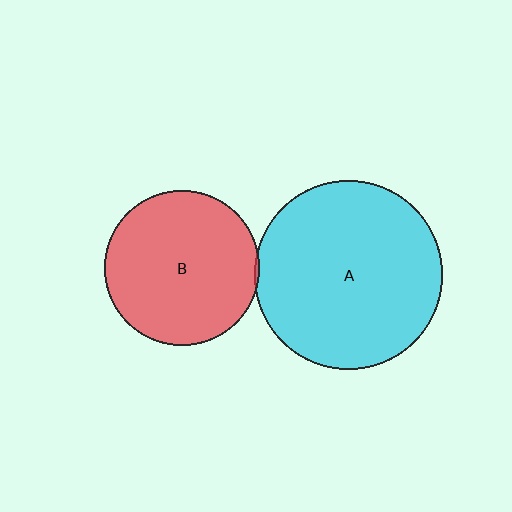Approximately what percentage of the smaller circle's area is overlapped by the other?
Approximately 5%.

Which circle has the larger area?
Circle A (cyan).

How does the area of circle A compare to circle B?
Approximately 1.5 times.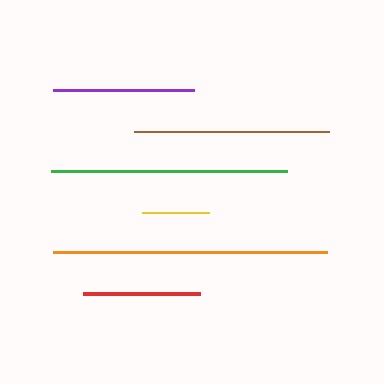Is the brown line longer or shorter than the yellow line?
The brown line is longer than the yellow line.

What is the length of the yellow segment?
The yellow segment is approximately 67 pixels long.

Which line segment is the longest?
The orange line is the longest at approximately 274 pixels.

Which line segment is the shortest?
The yellow line is the shortest at approximately 67 pixels.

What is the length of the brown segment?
The brown segment is approximately 195 pixels long.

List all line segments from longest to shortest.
From longest to shortest: orange, green, brown, purple, red, yellow.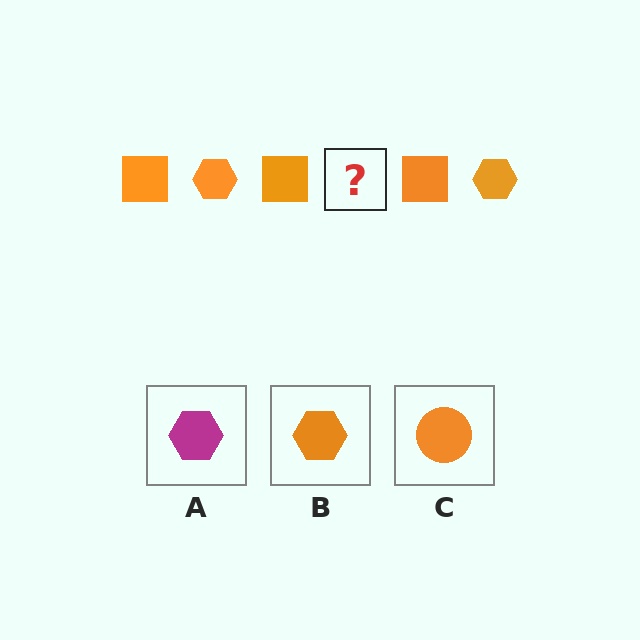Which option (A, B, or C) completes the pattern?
B.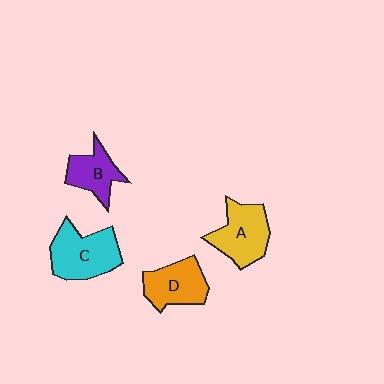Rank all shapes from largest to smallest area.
From largest to smallest: C (cyan), A (yellow), D (orange), B (purple).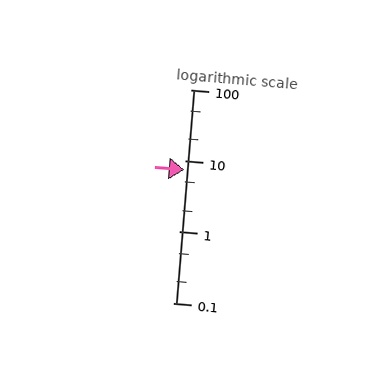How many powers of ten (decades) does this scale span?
The scale spans 3 decades, from 0.1 to 100.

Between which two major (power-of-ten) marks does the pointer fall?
The pointer is between 1 and 10.